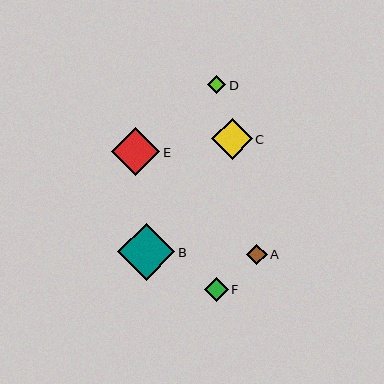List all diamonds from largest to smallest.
From largest to smallest: B, E, C, F, A, D.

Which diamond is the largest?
Diamond B is the largest with a size of approximately 57 pixels.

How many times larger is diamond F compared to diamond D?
Diamond F is approximately 1.3 times the size of diamond D.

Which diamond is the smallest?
Diamond D is the smallest with a size of approximately 19 pixels.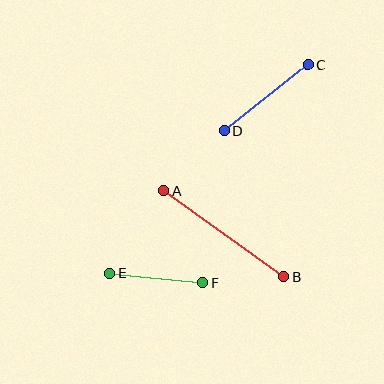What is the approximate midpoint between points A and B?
The midpoint is at approximately (224, 234) pixels.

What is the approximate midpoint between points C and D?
The midpoint is at approximately (266, 98) pixels.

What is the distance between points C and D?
The distance is approximately 106 pixels.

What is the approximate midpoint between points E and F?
The midpoint is at approximately (156, 278) pixels.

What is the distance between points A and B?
The distance is approximately 148 pixels.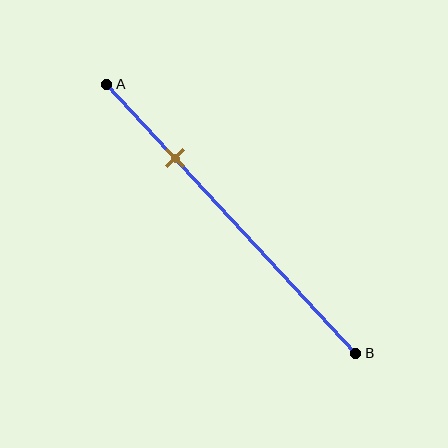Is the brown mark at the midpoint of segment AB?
No, the mark is at about 30% from A, not at the 50% midpoint.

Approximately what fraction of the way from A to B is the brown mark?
The brown mark is approximately 30% of the way from A to B.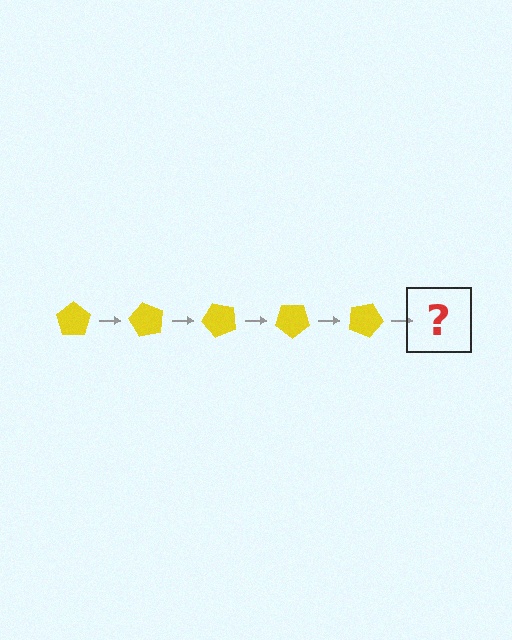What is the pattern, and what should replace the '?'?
The pattern is that the pentagon rotates 60 degrees each step. The '?' should be a yellow pentagon rotated 300 degrees.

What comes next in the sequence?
The next element should be a yellow pentagon rotated 300 degrees.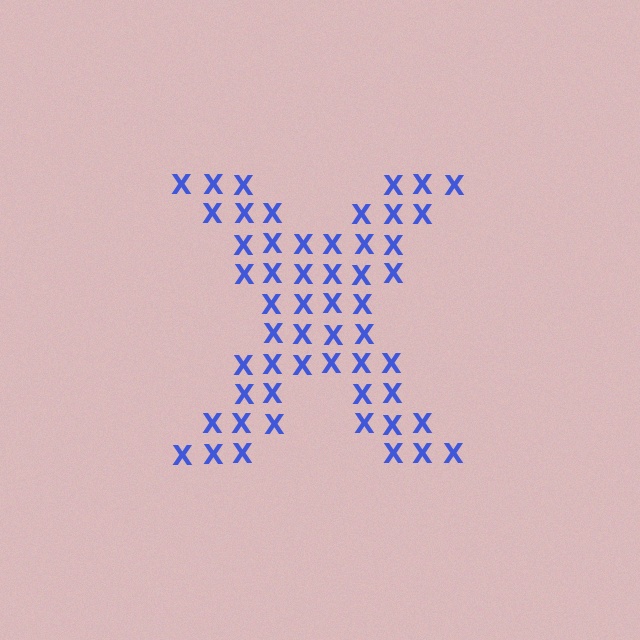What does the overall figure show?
The overall figure shows the letter X.